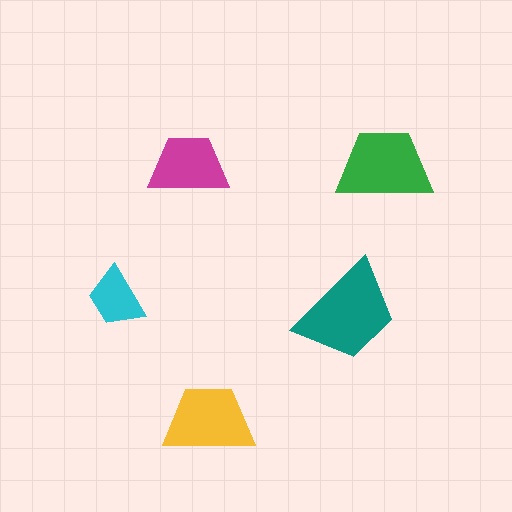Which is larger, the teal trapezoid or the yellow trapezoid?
The teal one.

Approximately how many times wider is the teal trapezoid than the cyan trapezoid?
About 1.5 times wider.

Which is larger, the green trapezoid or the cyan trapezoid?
The green one.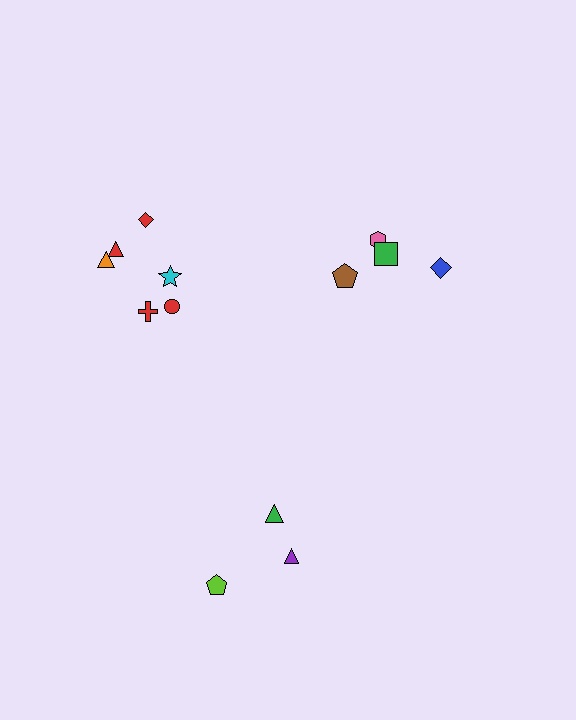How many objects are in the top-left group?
There are 6 objects.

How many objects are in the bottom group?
There are 3 objects.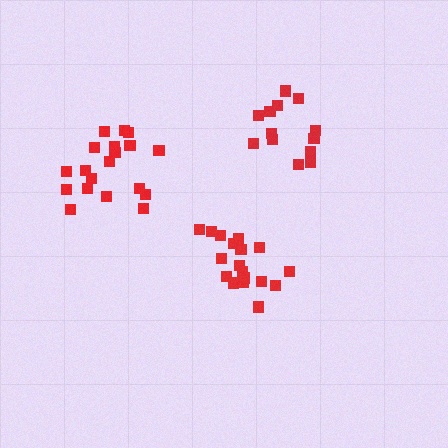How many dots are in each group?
Group 1: 18 dots, Group 2: 13 dots, Group 3: 19 dots (50 total).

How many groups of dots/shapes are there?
There are 3 groups.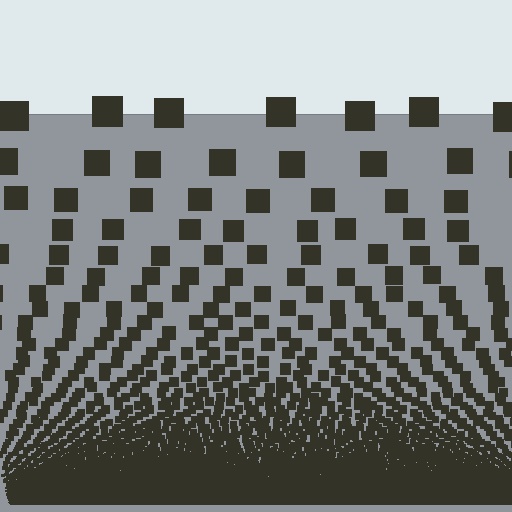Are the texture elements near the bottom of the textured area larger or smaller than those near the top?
Smaller. The gradient is inverted — elements near the bottom are smaller and denser.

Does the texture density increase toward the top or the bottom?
Density increases toward the bottom.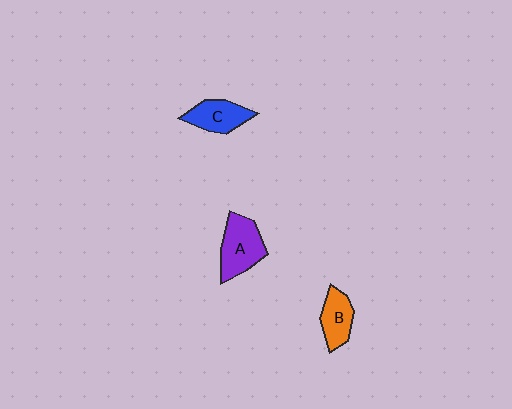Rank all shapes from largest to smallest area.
From largest to smallest: A (purple), C (blue), B (orange).